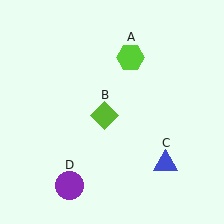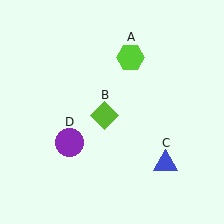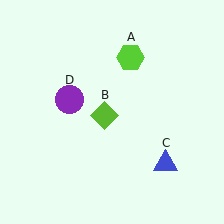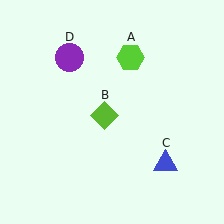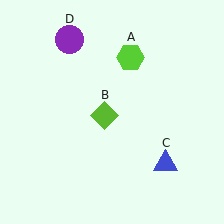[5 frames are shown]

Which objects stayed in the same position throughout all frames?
Lime hexagon (object A) and lime diamond (object B) and blue triangle (object C) remained stationary.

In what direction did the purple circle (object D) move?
The purple circle (object D) moved up.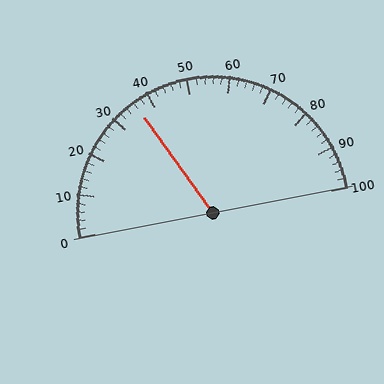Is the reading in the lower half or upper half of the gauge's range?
The reading is in the lower half of the range (0 to 100).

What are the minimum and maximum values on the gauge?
The gauge ranges from 0 to 100.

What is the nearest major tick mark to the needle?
The nearest major tick mark is 40.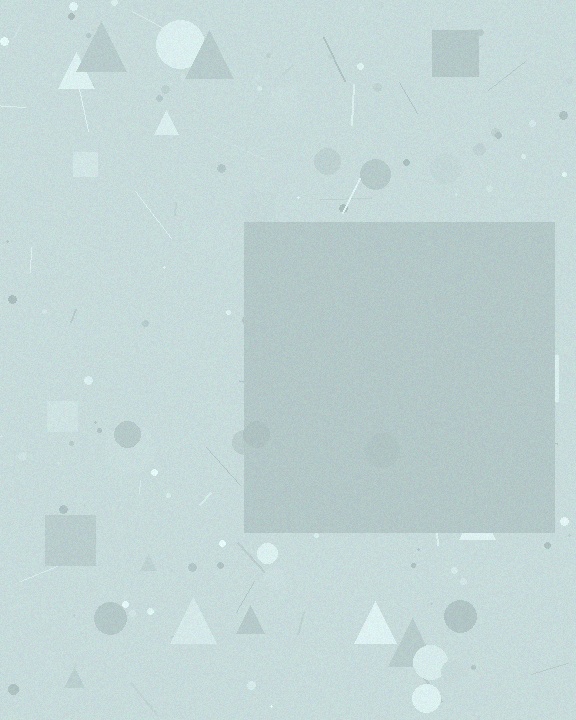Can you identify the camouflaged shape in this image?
The camouflaged shape is a square.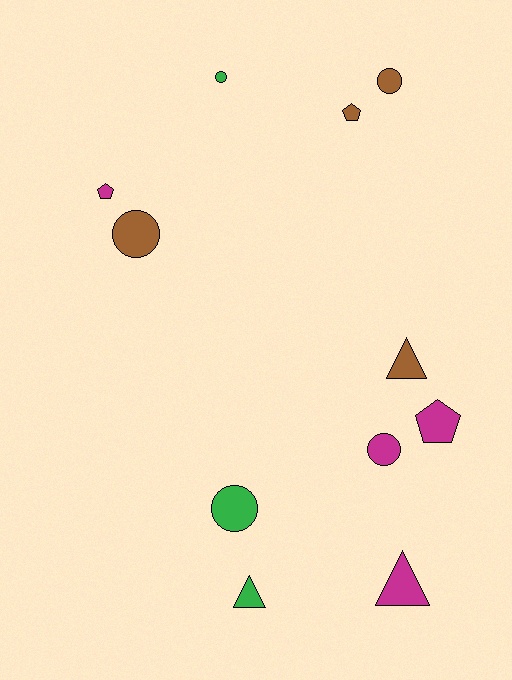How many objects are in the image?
There are 11 objects.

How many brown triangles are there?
There is 1 brown triangle.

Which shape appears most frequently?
Circle, with 5 objects.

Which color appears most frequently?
Magenta, with 4 objects.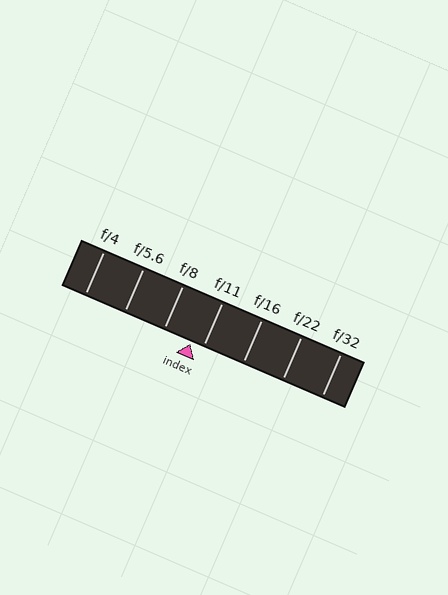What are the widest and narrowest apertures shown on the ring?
The widest aperture shown is f/4 and the narrowest is f/32.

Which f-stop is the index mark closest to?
The index mark is closest to f/11.